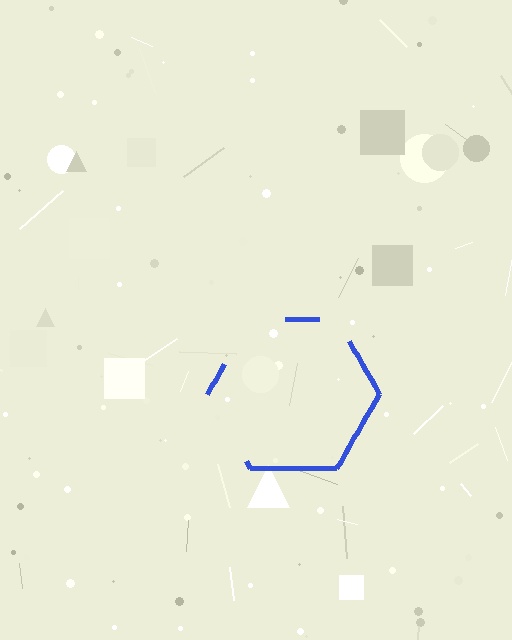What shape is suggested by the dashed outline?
The dashed outline suggests a hexagon.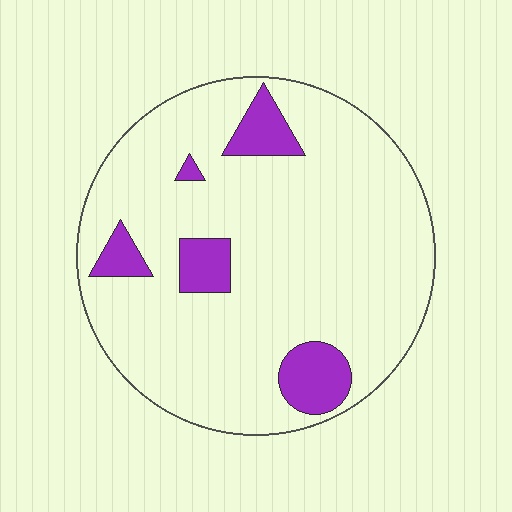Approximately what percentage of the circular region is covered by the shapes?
Approximately 15%.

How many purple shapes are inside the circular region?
5.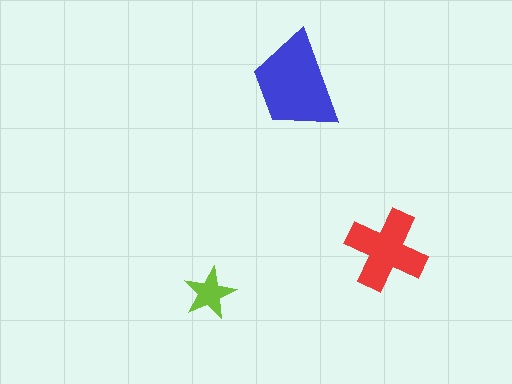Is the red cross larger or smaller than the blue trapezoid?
Smaller.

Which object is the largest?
The blue trapezoid.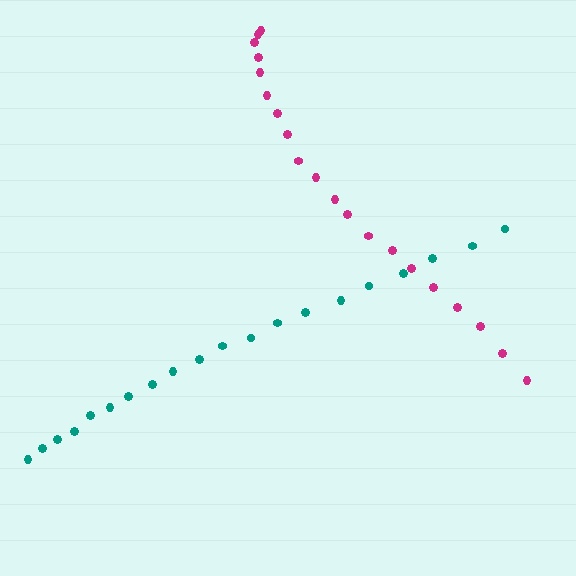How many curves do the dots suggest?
There are 2 distinct paths.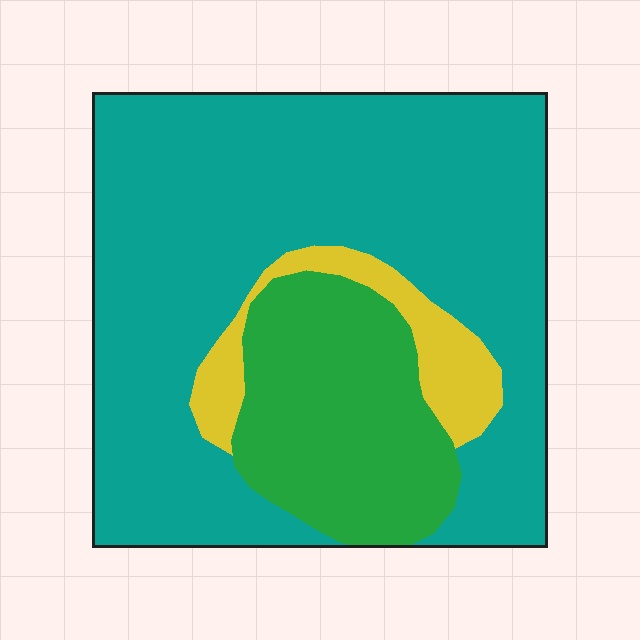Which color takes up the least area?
Yellow, at roughly 10%.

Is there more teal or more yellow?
Teal.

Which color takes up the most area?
Teal, at roughly 70%.